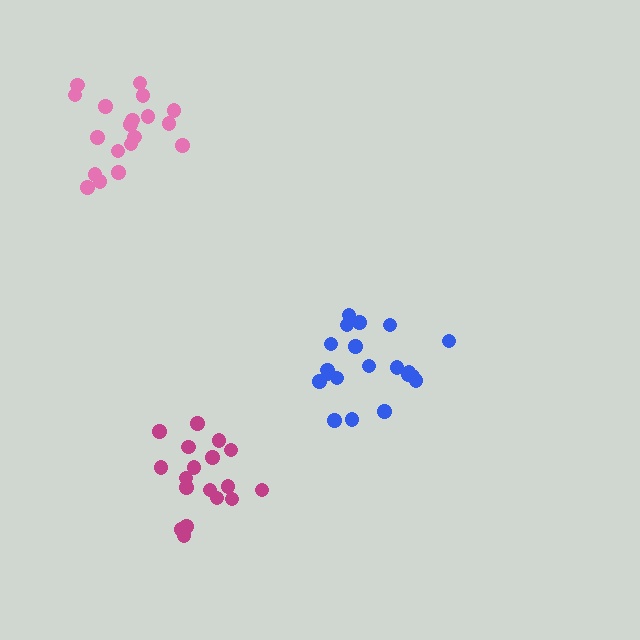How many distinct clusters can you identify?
There are 3 distinct clusters.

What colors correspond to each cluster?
The clusters are colored: magenta, blue, pink.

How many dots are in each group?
Group 1: 18 dots, Group 2: 20 dots, Group 3: 19 dots (57 total).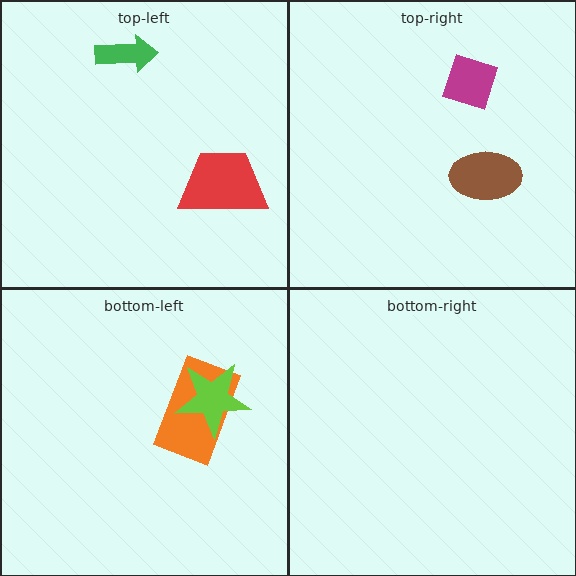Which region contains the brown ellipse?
The top-right region.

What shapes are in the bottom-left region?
The orange rectangle, the lime star.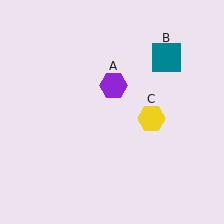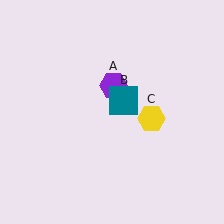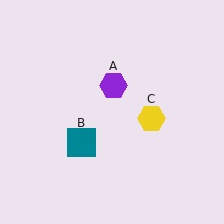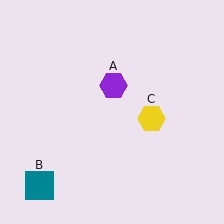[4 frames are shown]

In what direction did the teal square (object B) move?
The teal square (object B) moved down and to the left.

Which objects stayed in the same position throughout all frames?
Purple hexagon (object A) and yellow hexagon (object C) remained stationary.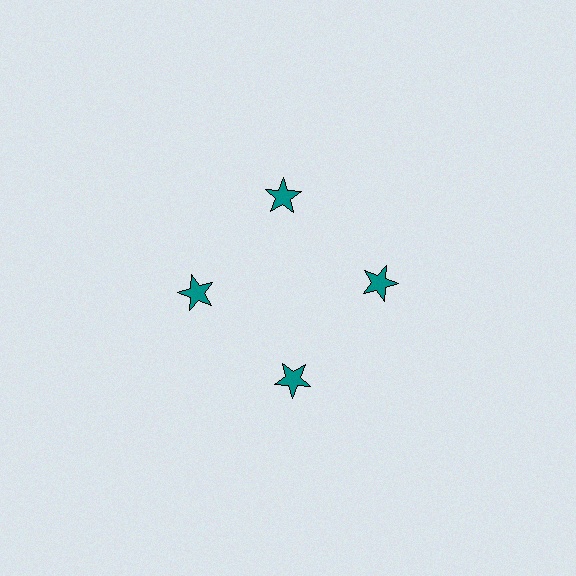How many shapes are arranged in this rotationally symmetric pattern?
There are 4 shapes, arranged in 4 groups of 1.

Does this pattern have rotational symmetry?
Yes, this pattern has 4-fold rotational symmetry. It looks the same after rotating 90 degrees around the center.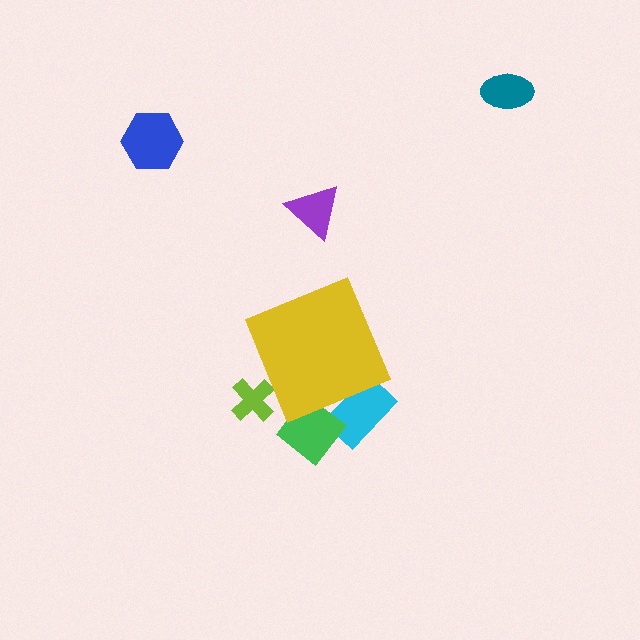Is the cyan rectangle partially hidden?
Yes, the cyan rectangle is partially hidden behind the yellow diamond.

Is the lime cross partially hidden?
Yes, the lime cross is partially hidden behind the yellow diamond.